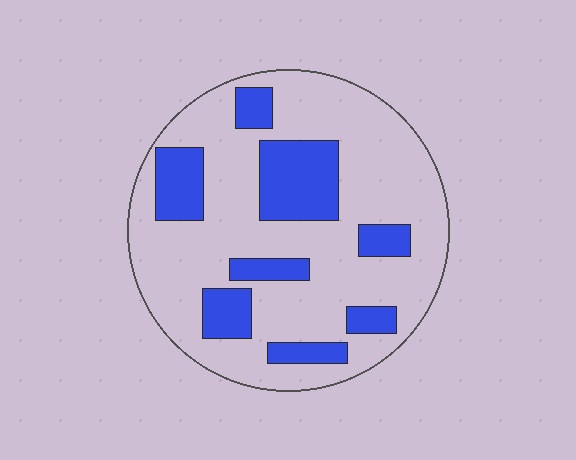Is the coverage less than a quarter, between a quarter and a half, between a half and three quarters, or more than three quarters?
Between a quarter and a half.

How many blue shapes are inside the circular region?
8.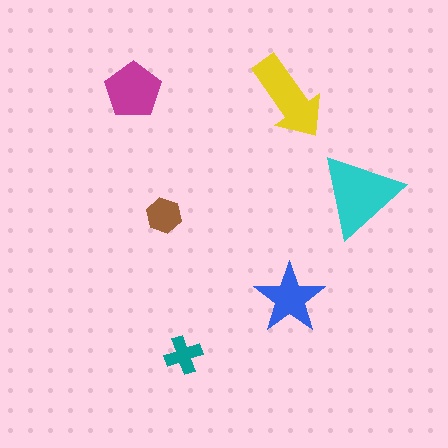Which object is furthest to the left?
The magenta pentagon is leftmost.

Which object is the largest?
The cyan triangle.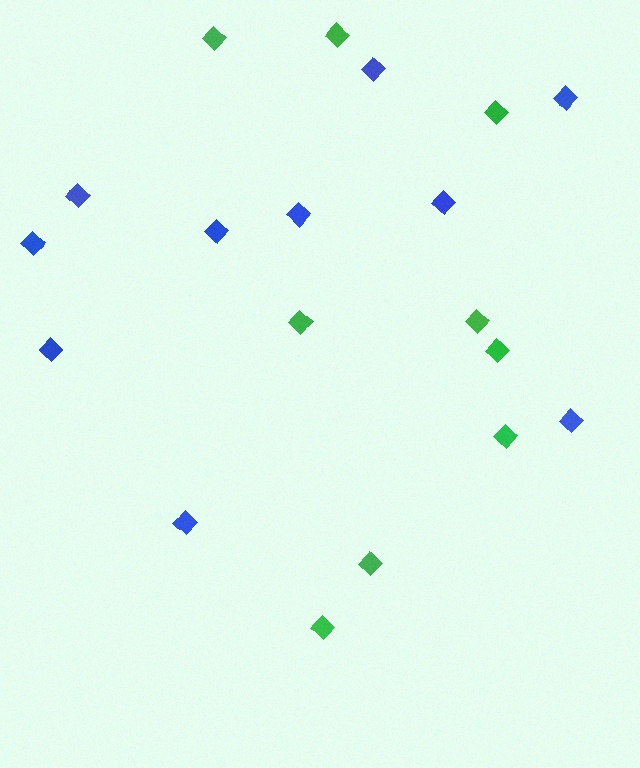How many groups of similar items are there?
There are 2 groups: one group of blue diamonds (10) and one group of green diamonds (9).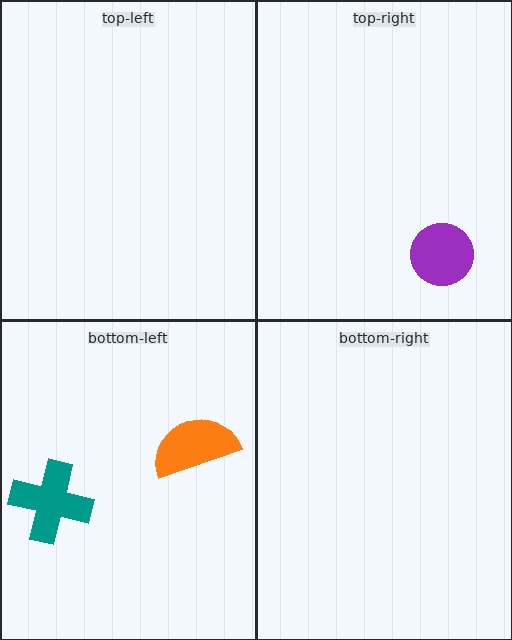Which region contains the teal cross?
The bottom-left region.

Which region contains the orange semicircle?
The bottom-left region.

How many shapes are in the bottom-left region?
2.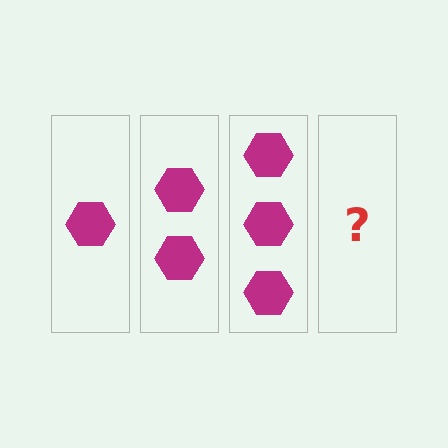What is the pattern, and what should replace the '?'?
The pattern is that each step adds one more hexagon. The '?' should be 4 hexagons.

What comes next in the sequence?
The next element should be 4 hexagons.